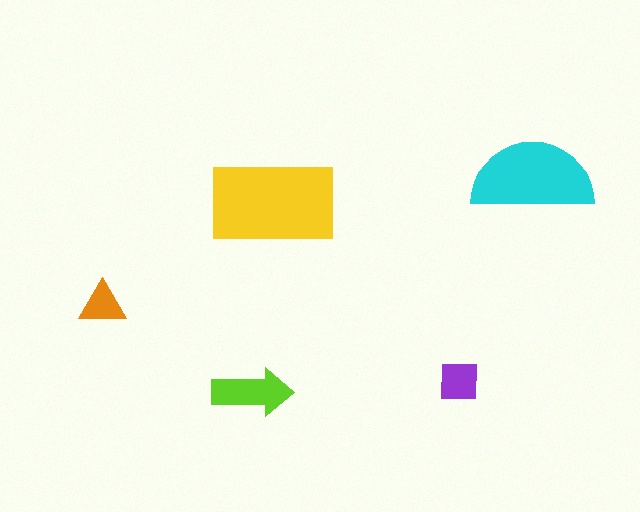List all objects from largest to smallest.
The yellow rectangle, the cyan semicircle, the lime arrow, the purple square, the orange triangle.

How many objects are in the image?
There are 5 objects in the image.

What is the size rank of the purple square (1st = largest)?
4th.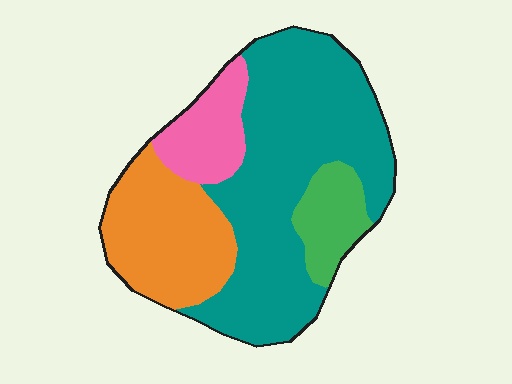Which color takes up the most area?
Teal, at roughly 55%.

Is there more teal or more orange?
Teal.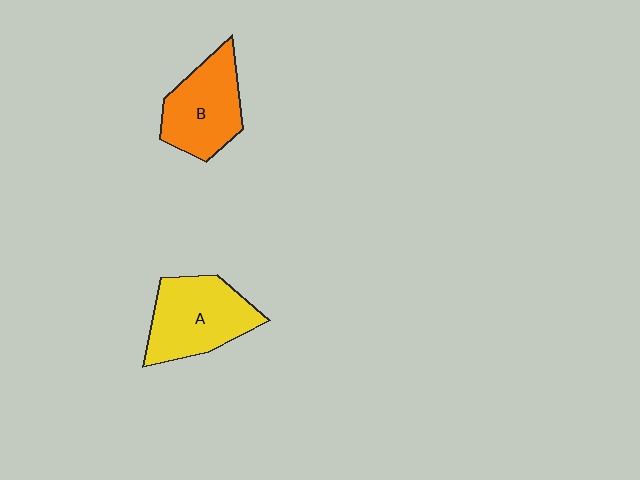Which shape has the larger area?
Shape A (yellow).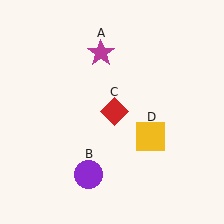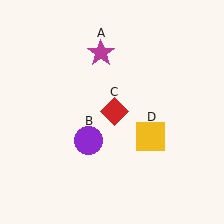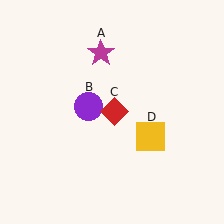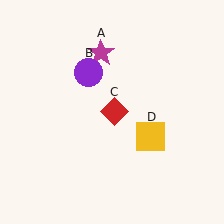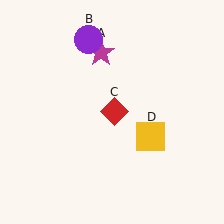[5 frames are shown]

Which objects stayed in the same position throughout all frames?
Magenta star (object A) and red diamond (object C) and yellow square (object D) remained stationary.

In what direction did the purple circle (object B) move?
The purple circle (object B) moved up.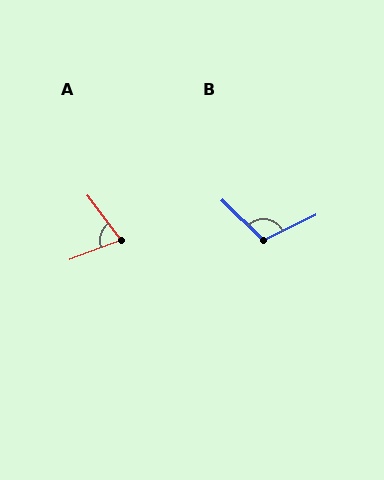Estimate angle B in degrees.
Approximately 109 degrees.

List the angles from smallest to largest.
A (74°), B (109°).